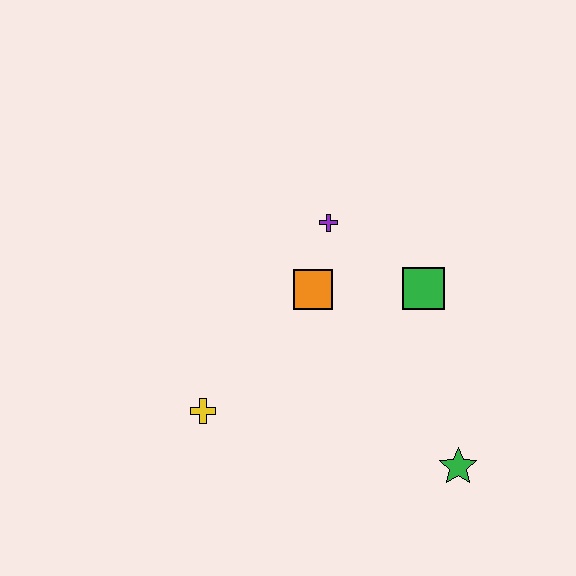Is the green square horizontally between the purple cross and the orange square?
No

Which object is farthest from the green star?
The purple cross is farthest from the green star.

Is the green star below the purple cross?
Yes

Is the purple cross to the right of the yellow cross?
Yes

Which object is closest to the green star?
The green square is closest to the green star.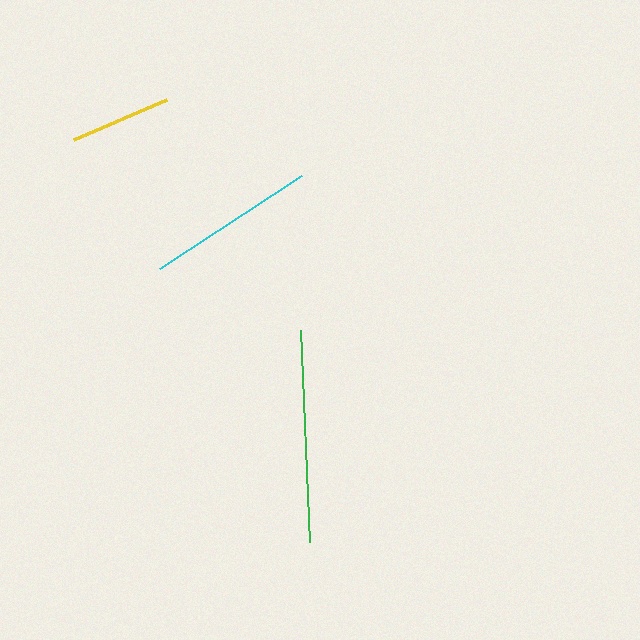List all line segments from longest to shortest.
From longest to shortest: green, cyan, yellow.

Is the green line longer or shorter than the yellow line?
The green line is longer than the yellow line.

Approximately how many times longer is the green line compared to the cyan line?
The green line is approximately 1.2 times the length of the cyan line.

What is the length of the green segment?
The green segment is approximately 212 pixels long.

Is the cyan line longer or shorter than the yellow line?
The cyan line is longer than the yellow line.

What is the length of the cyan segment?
The cyan segment is approximately 170 pixels long.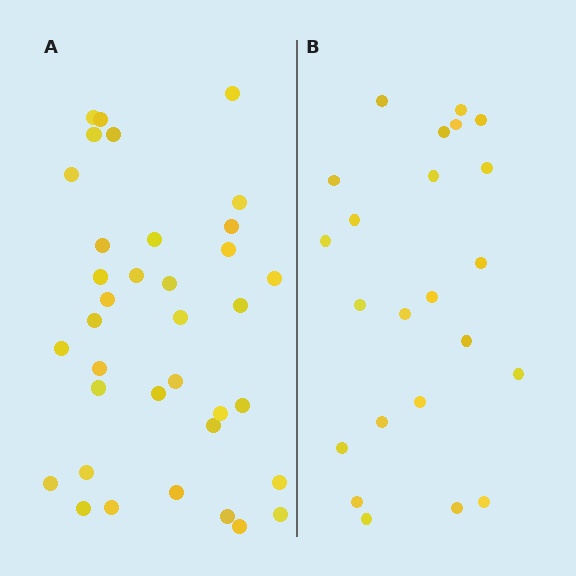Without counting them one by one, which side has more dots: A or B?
Region A (the left region) has more dots.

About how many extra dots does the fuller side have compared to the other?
Region A has approximately 15 more dots than region B.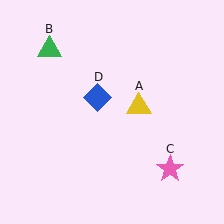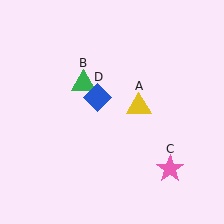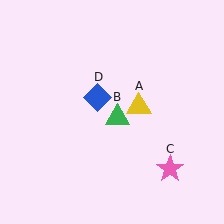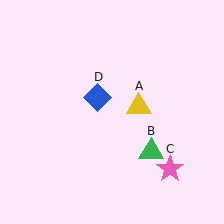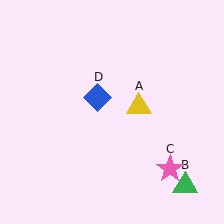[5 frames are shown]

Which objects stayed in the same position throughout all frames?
Yellow triangle (object A) and pink star (object C) and blue diamond (object D) remained stationary.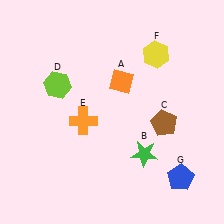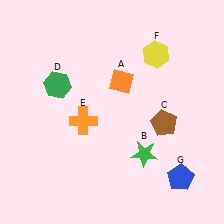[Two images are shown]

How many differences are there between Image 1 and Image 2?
There is 1 difference between the two images.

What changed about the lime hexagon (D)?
In Image 1, D is lime. In Image 2, it changed to green.